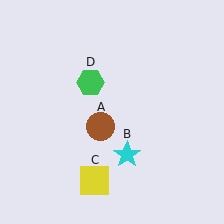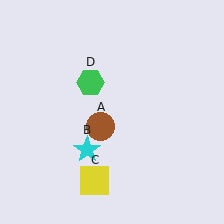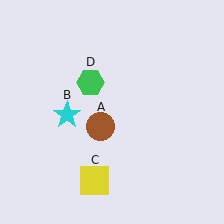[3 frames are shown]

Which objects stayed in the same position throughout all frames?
Brown circle (object A) and yellow square (object C) and green hexagon (object D) remained stationary.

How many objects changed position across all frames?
1 object changed position: cyan star (object B).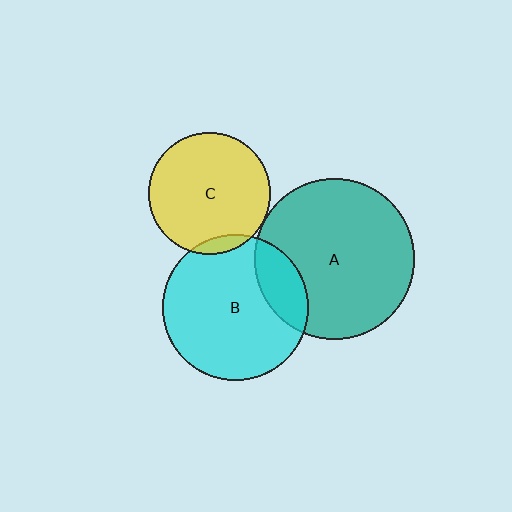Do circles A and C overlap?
Yes.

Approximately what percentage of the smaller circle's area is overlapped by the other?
Approximately 5%.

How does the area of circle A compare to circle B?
Approximately 1.2 times.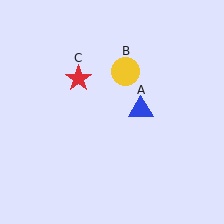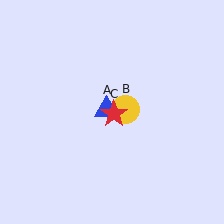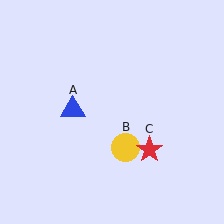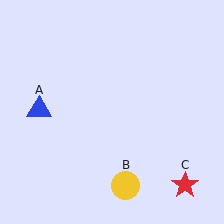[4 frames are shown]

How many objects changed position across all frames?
3 objects changed position: blue triangle (object A), yellow circle (object B), red star (object C).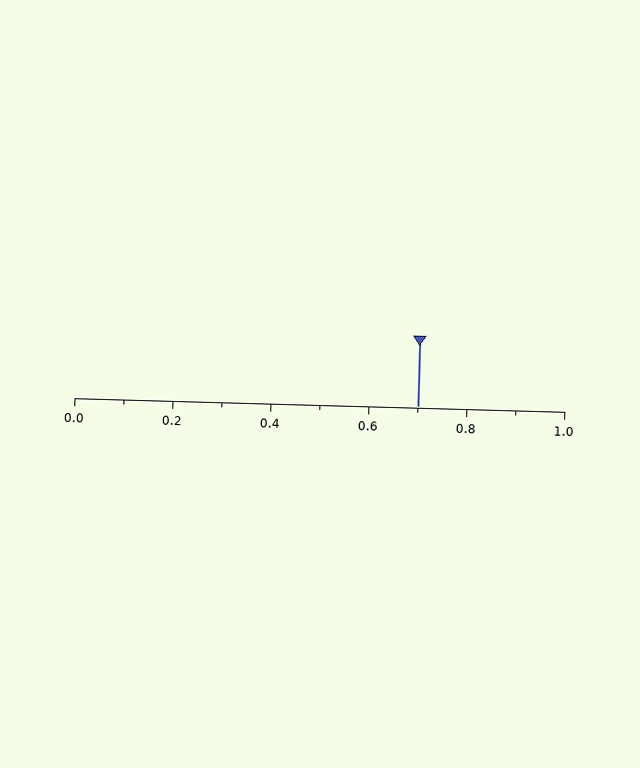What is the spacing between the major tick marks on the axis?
The major ticks are spaced 0.2 apart.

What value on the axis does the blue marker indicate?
The marker indicates approximately 0.7.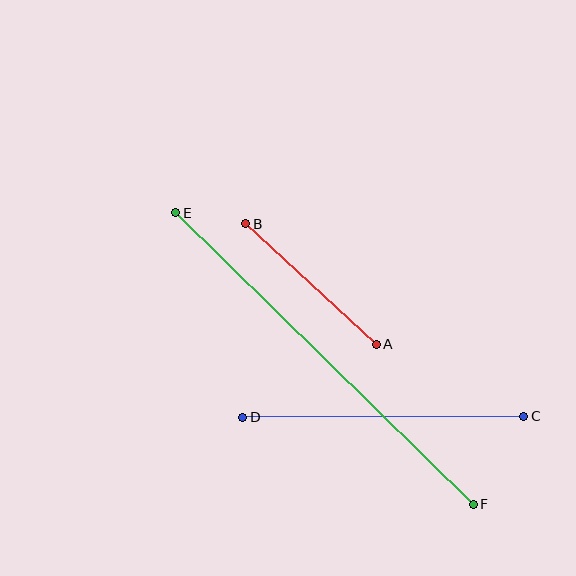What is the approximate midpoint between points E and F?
The midpoint is at approximately (325, 359) pixels.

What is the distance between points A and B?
The distance is approximately 178 pixels.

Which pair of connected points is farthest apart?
Points E and F are farthest apart.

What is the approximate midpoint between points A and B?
The midpoint is at approximately (311, 284) pixels.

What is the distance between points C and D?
The distance is approximately 281 pixels.